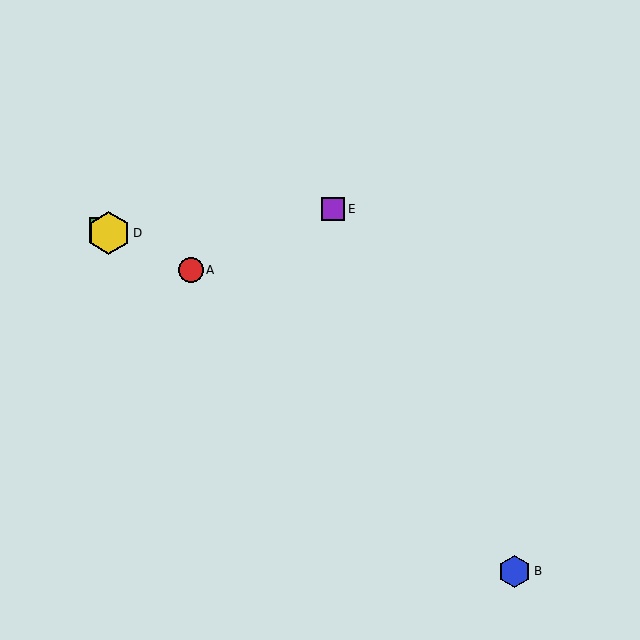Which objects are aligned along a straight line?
Objects A, C, D are aligned along a straight line.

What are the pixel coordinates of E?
Object E is at (333, 209).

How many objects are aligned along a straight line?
3 objects (A, C, D) are aligned along a straight line.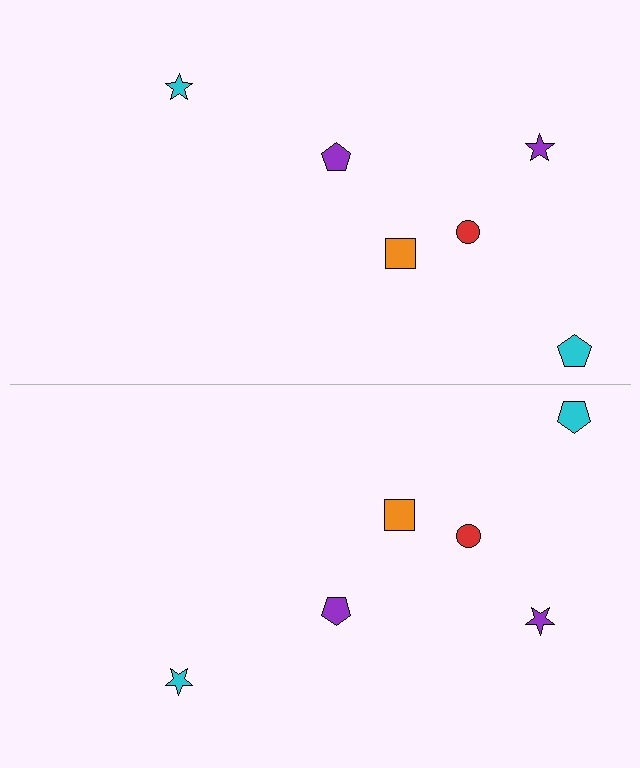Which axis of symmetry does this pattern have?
The pattern has a horizontal axis of symmetry running through the center of the image.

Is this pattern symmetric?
Yes, this pattern has bilateral (reflection) symmetry.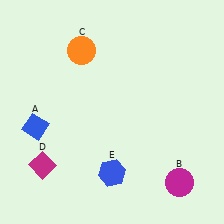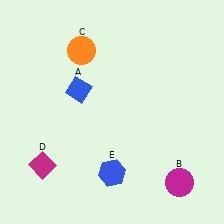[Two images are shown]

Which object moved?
The blue diamond (A) moved right.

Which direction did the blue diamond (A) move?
The blue diamond (A) moved right.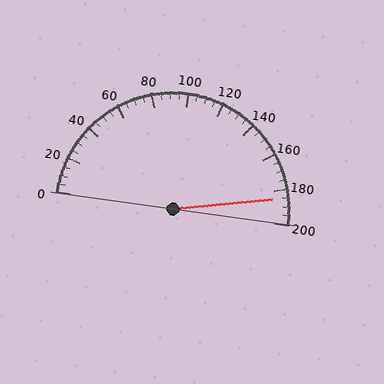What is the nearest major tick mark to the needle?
The nearest major tick mark is 180.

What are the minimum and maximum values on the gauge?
The gauge ranges from 0 to 200.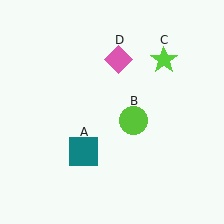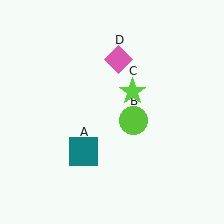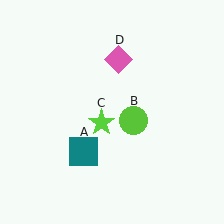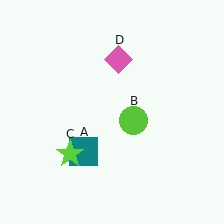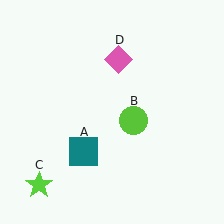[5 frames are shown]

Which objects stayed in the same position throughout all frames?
Teal square (object A) and lime circle (object B) and pink diamond (object D) remained stationary.